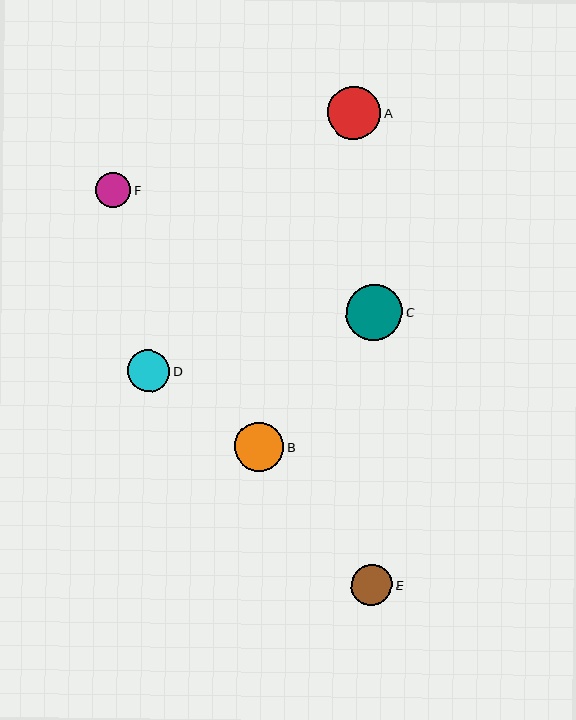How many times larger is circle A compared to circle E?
Circle A is approximately 1.3 times the size of circle E.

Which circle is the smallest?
Circle F is the smallest with a size of approximately 35 pixels.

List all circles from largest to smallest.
From largest to smallest: C, A, B, D, E, F.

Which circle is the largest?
Circle C is the largest with a size of approximately 56 pixels.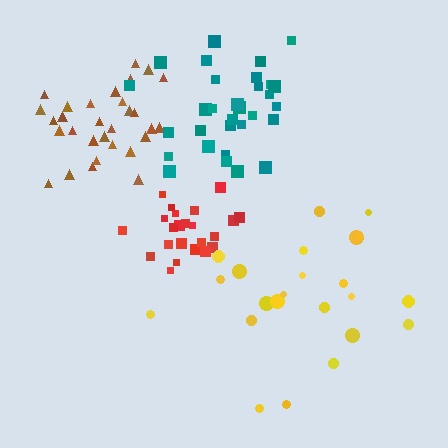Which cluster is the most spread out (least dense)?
Yellow.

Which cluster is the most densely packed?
Red.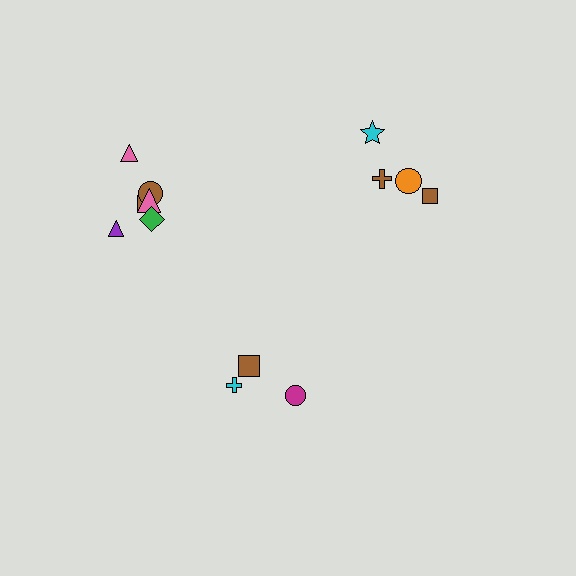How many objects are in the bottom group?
There are 3 objects.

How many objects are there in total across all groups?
There are 13 objects.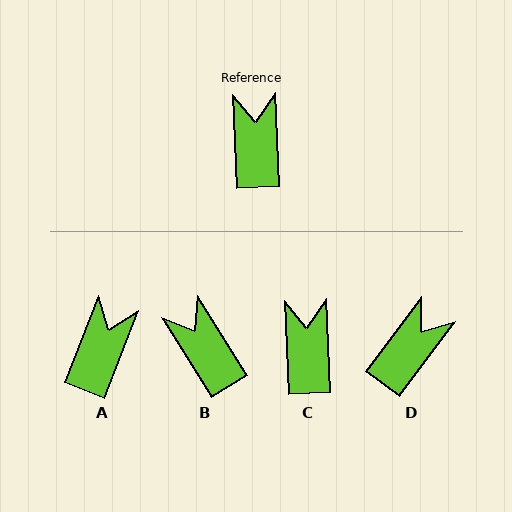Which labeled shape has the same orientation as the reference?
C.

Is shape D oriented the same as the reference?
No, it is off by about 39 degrees.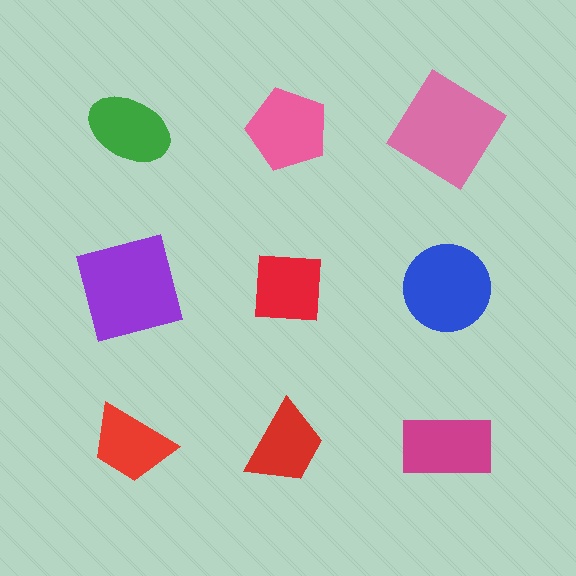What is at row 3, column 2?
A red trapezoid.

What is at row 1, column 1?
A green ellipse.